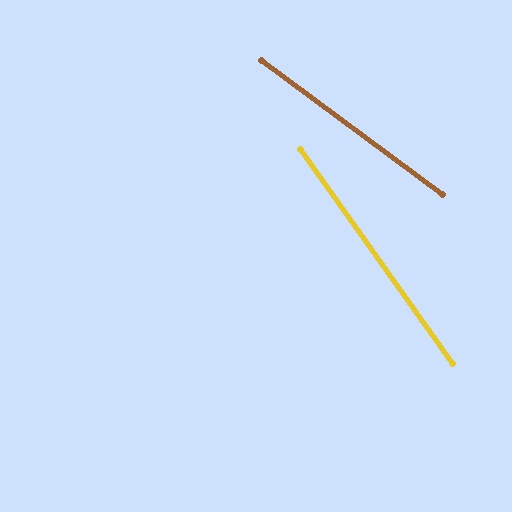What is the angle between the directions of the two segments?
Approximately 18 degrees.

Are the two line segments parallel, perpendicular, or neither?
Neither parallel nor perpendicular — they differ by about 18°.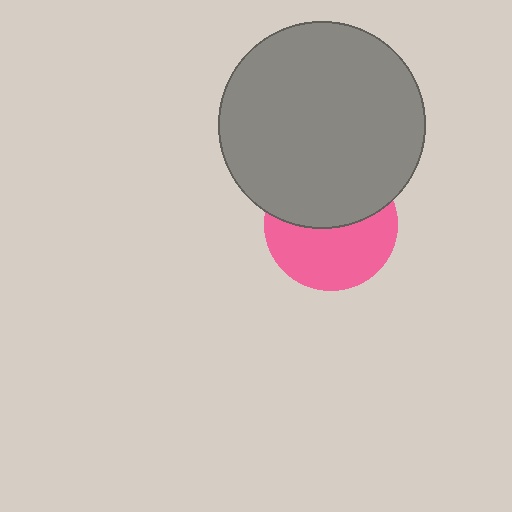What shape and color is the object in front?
The object in front is a gray circle.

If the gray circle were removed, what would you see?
You would see the complete pink circle.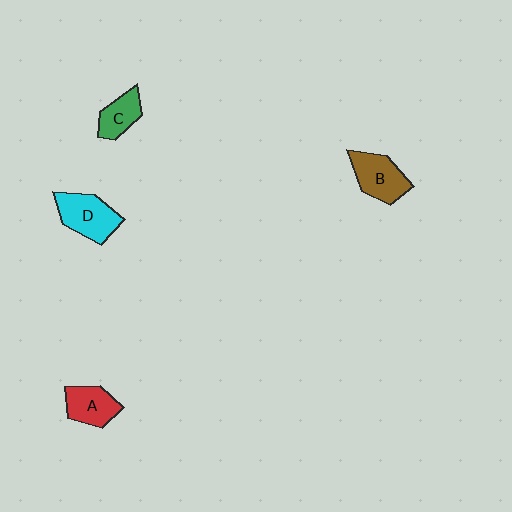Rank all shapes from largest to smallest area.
From largest to smallest: D (cyan), B (brown), A (red), C (green).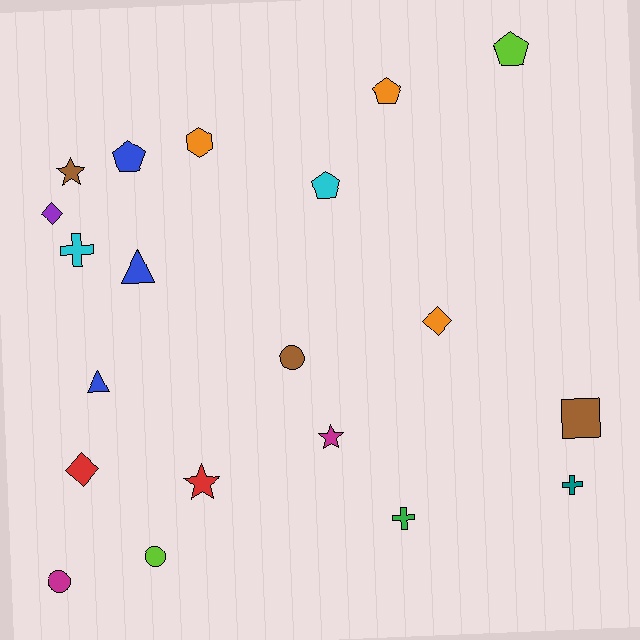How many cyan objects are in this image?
There are 2 cyan objects.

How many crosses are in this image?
There are 3 crosses.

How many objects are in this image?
There are 20 objects.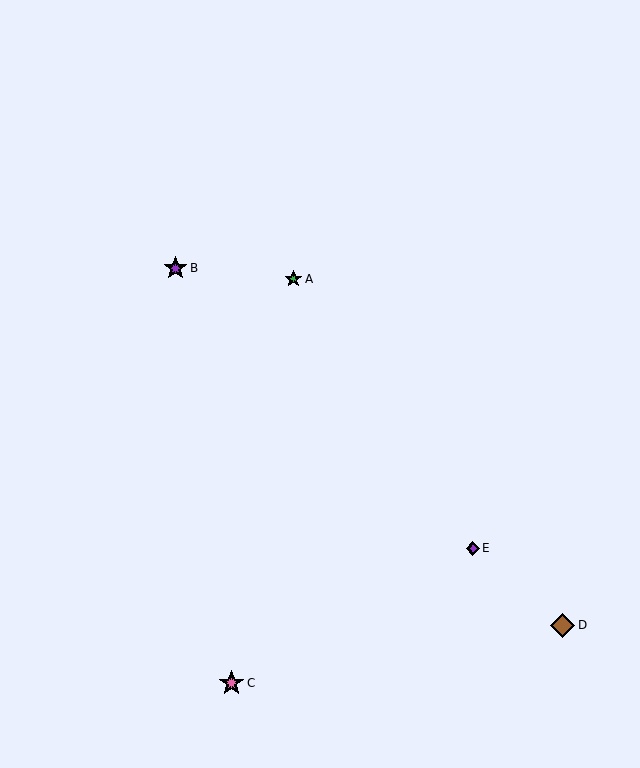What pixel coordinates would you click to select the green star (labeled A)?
Click at (293, 279) to select the green star A.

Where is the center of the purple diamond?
The center of the purple diamond is at (473, 548).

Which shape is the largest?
The pink star (labeled C) is the largest.